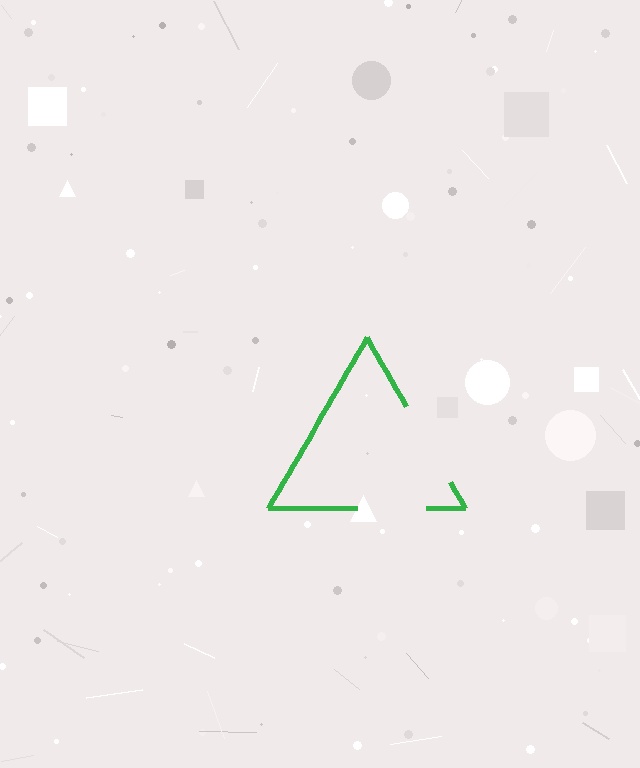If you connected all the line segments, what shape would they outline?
They would outline a triangle.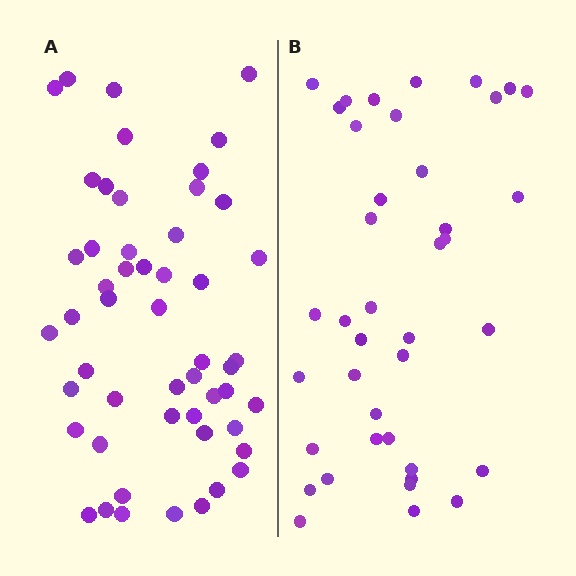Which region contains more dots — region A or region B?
Region A (the left region) has more dots.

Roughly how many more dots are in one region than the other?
Region A has roughly 12 or so more dots than region B.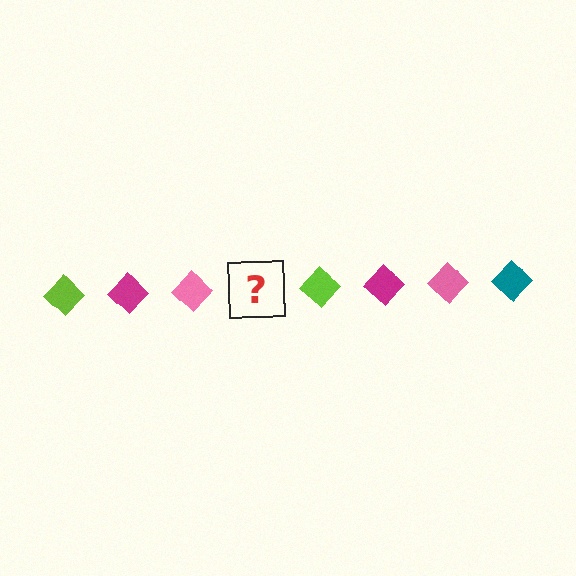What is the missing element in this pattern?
The missing element is a teal diamond.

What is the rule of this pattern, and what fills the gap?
The rule is that the pattern cycles through lime, magenta, pink, teal diamonds. The gap should be filled with a teal diamond.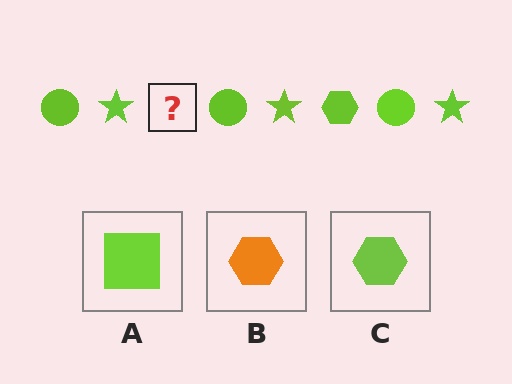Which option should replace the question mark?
Option C.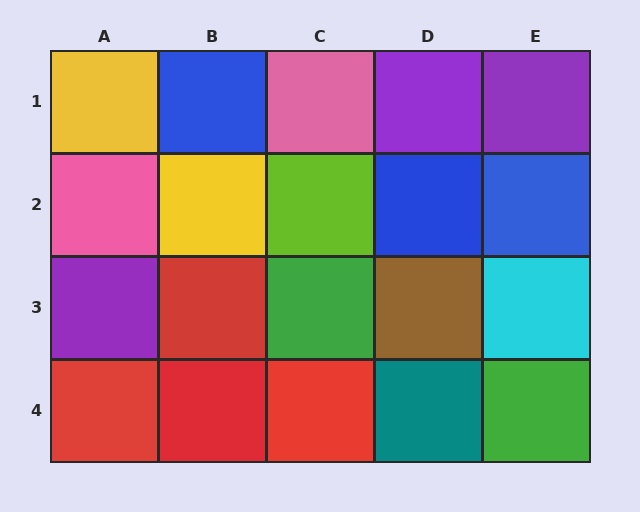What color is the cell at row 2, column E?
Blue.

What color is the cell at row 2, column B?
Yellow.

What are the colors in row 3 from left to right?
Purple, red, green, brown, cyan.